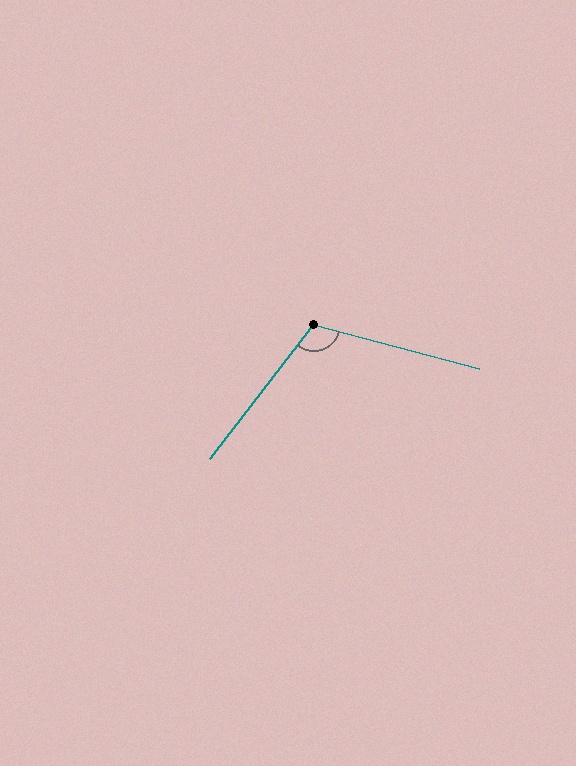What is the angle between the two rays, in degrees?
Approximately 113 degrees.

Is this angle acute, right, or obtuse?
It is obtuse.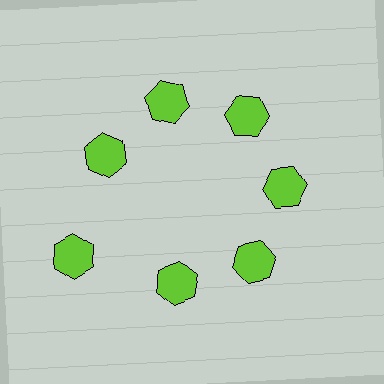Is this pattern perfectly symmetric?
No. The 7 lime hexagons are arranged in a ring, but one element near the 8 o'clock position is pushed outward from the center, breaking the 7-fold rotational symmetry.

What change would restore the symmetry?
The symmetry would be restored by moving it inward, back onto the ring so that all 7 hexagons sit at equal angles and equal distance from the center.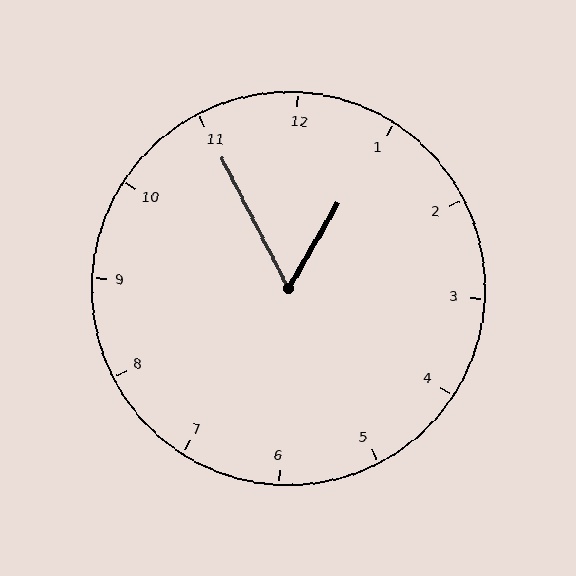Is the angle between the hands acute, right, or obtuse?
It is acute.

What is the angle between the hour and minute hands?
Approximately 58 degrees.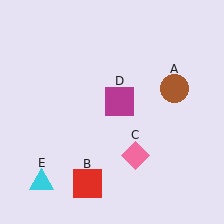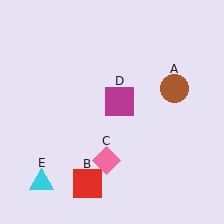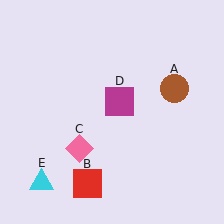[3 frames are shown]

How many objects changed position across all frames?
1 object changed position: pink diamond (object C).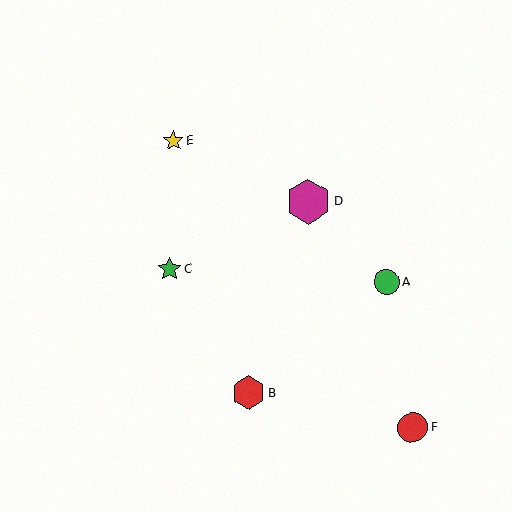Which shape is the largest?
The magenta hexagon (labeled D) is the largest.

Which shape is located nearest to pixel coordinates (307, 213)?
The magenta hexagon (labeled D) at (308, 202) is nearest to that location.